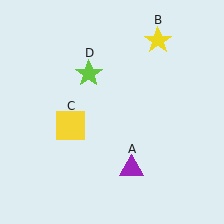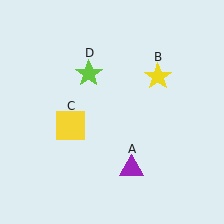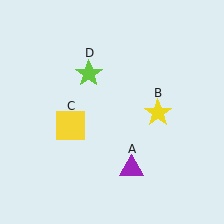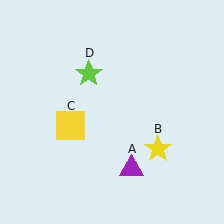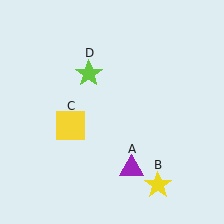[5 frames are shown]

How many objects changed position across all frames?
1 object changed position: yellow star (object B).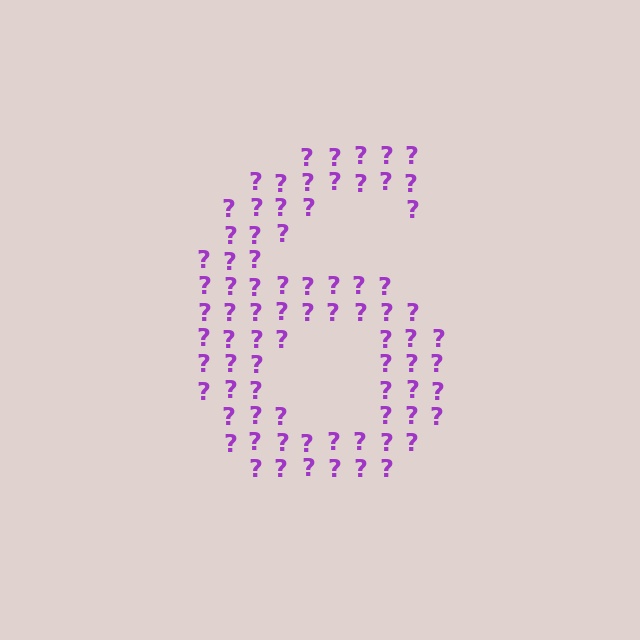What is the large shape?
The large shape is the digit 6.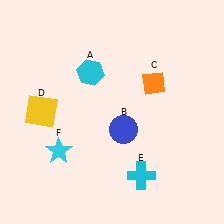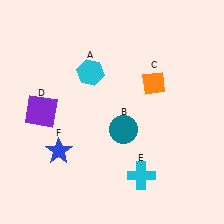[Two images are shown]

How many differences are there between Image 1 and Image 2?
There are 3 differences between the two images.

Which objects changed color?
B changed from blue to teal. D changed from yellow to purple. F changed from cyan to blue.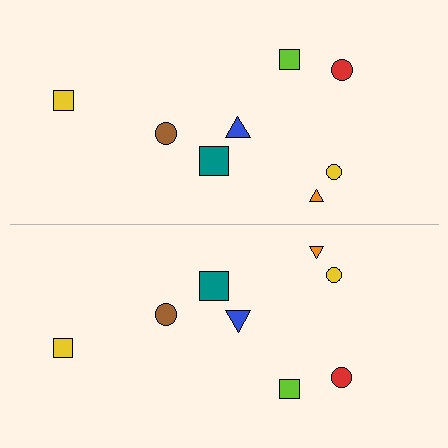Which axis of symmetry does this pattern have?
The pattern has a horizontal axis of symmetry running through the center of the image.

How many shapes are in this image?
There are 16 shapes in this image.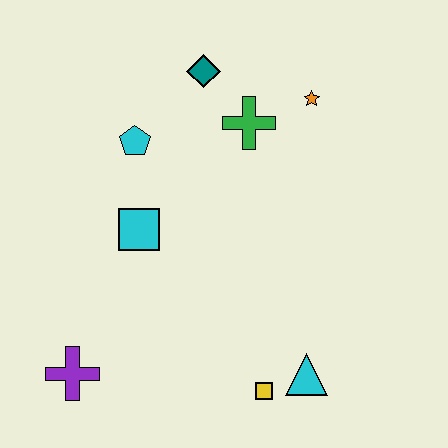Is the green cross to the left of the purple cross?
No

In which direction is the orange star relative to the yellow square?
The orange star is above the yellow square.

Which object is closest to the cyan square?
The cyan pentagon is closest to the cyan square.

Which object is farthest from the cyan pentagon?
The cyan triangle is farthest from the cyan pentagon.